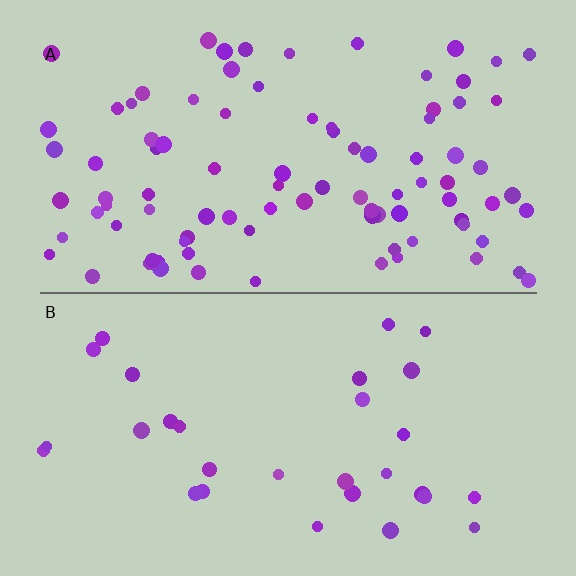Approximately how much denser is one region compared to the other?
Approximately 3.1× — region A over region B.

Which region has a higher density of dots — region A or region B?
A (the top).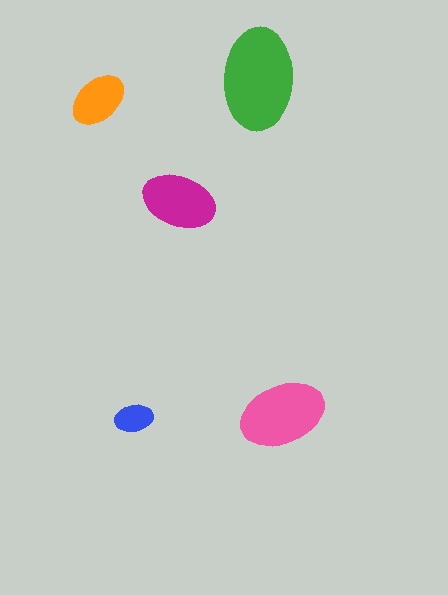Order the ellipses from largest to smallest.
the green one, the pink one, the magenta one, the orange one, the blue one.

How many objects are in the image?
There are 5 objects in the image.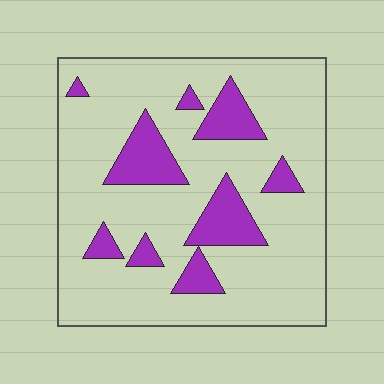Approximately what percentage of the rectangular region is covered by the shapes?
Approximately 20%.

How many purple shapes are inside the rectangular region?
9.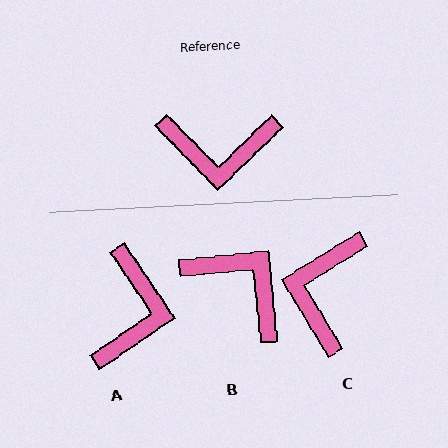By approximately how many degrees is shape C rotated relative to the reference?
Approximately 103 degrees clockwise.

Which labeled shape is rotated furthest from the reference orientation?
B, about 141 degrees away.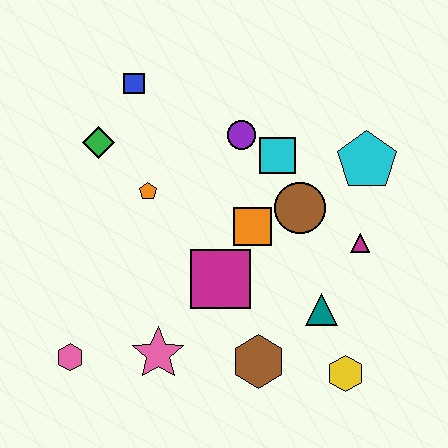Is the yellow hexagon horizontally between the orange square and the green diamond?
No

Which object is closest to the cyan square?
The purple circle is closest to the cyan square.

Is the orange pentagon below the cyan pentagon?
Yes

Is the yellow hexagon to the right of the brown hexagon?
Yes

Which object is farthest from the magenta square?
The blue square is farthest from the magenta square.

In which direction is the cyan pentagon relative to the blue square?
The cyan pentagon is to the right of the blue square.